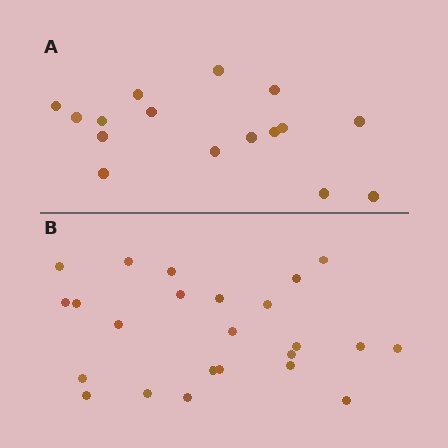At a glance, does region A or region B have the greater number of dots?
Region B (the bottom region) has more dots.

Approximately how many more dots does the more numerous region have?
Region B has roughly 8 or so more dots than region A.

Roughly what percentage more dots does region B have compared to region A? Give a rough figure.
About 50% more.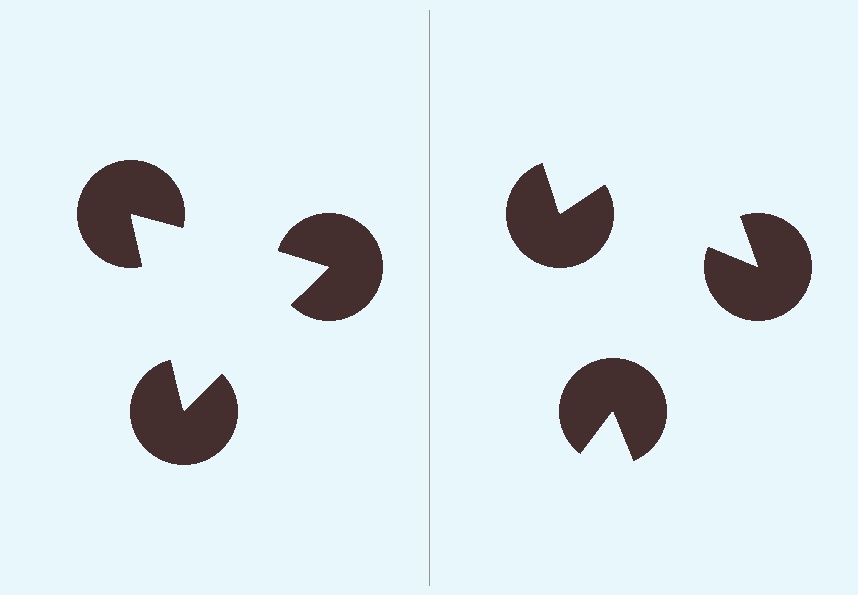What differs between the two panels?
The pac-man discs are positioned identically on both sides; only the wedge orientations differ. On the left they align to a triangle; on the right they are misaligned.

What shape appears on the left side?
An illusory triangle.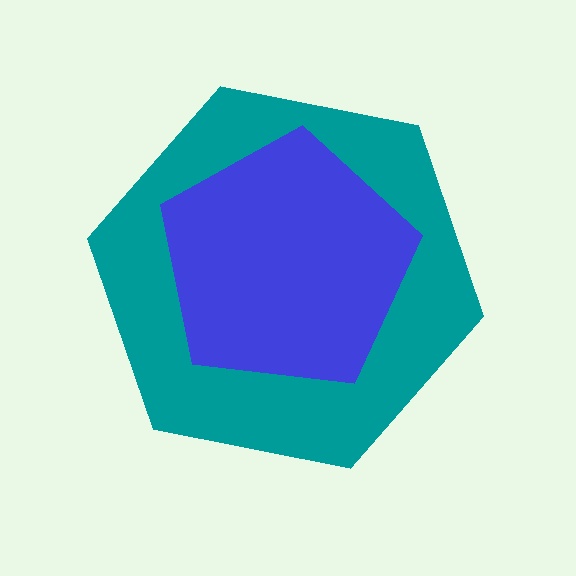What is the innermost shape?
The blue pentagon.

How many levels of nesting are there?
2.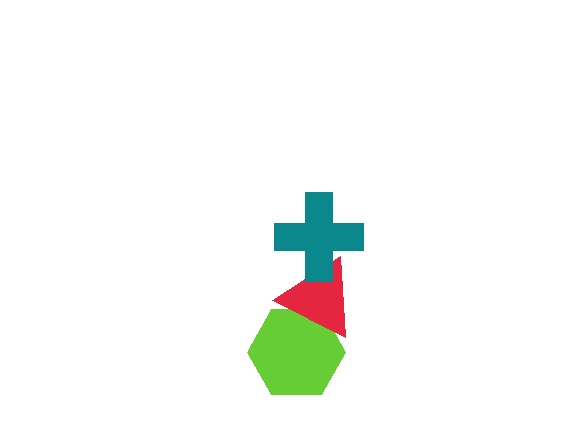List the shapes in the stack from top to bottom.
From top to bottom: the teal cross, the red triangle, the lime hexagon.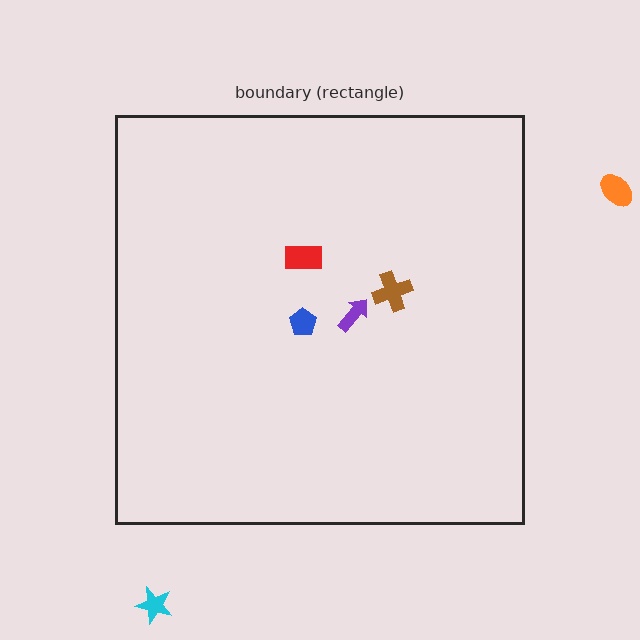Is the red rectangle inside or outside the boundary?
Inside.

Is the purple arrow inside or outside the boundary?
Inside.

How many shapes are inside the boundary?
4 inside, 2 outside.